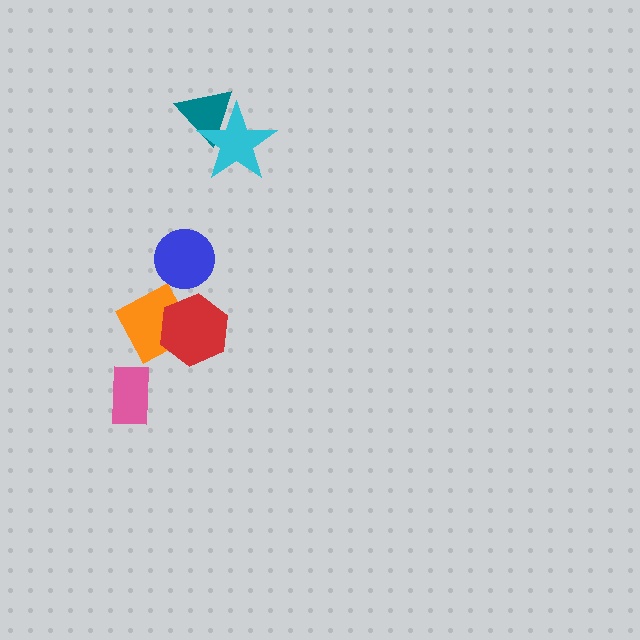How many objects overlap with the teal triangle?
1 object overlaps with the teal triangle.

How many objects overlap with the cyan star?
1 object overlaps with the cyan star.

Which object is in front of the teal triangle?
The cyan star is in front of the teal triangle.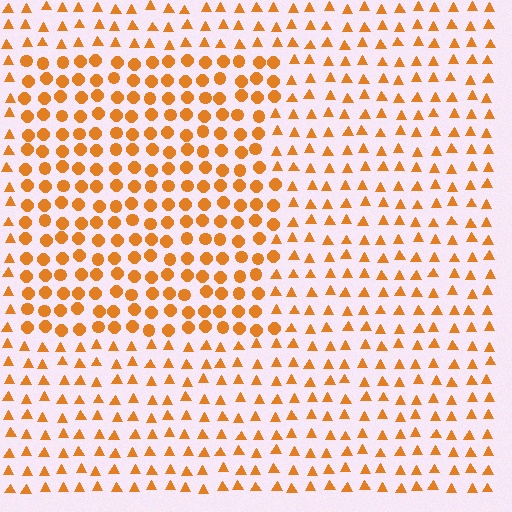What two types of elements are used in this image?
The image uses circles inside the rectangle region and triangles outside it.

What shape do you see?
I see a rectangle.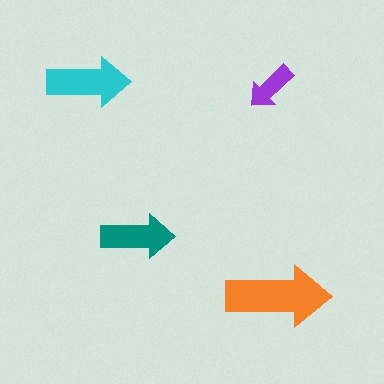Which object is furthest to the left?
The cyan arrow is leftmost.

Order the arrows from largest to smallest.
the orange one, the cyan one, the teal one, the purple one.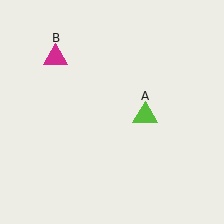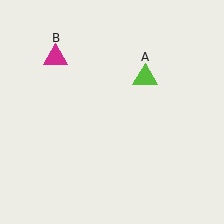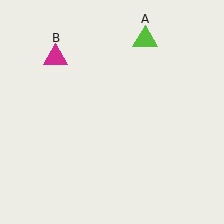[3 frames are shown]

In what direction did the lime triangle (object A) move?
The lime triangle (object A) moved up.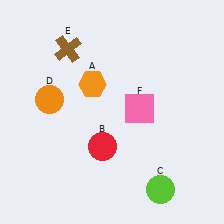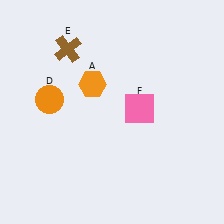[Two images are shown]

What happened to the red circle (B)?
The red circle (B) was removed in Image 2. It was in the bottom-left area of Image 1.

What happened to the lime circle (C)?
The lime circle (C) was removed in Image 2. It was in the bottom-right area of Image 1.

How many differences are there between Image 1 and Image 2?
There are 2 differences between the two images.